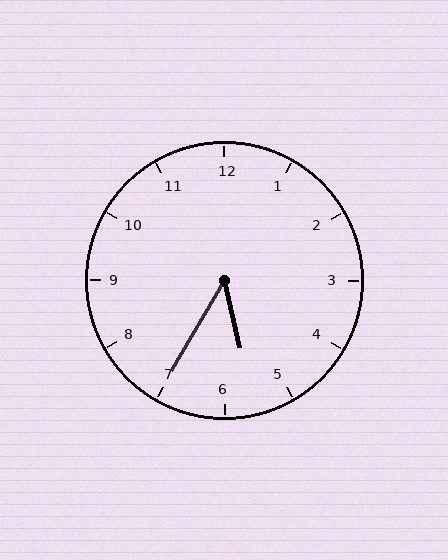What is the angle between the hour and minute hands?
Approximately 42 degrees.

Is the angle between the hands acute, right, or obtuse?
It is acute.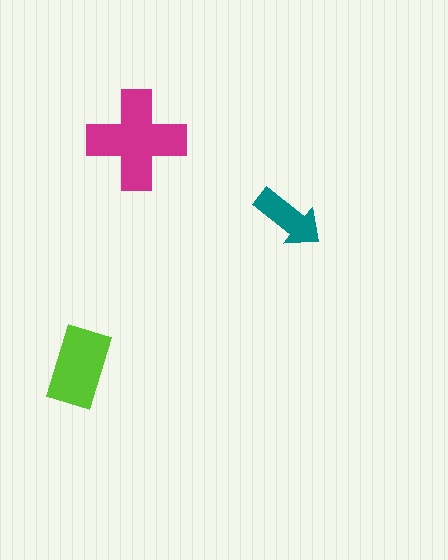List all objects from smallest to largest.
The teal arrow, the lime rectangle, the magenta cross.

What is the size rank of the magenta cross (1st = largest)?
1st.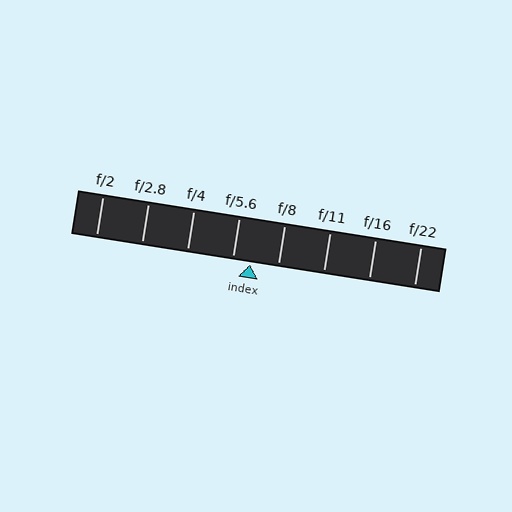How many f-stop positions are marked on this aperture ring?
There are 8 f-stop positions marked.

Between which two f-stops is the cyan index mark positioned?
The index mark is between f/5.6 and f/8.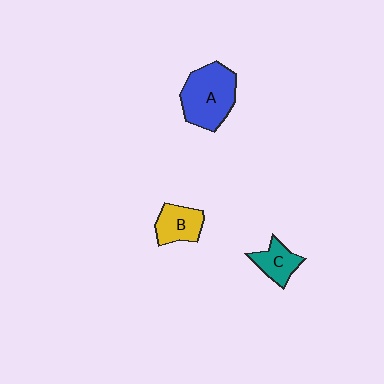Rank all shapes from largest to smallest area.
From largest to smallest: A (blue), B (yellow), C (teal).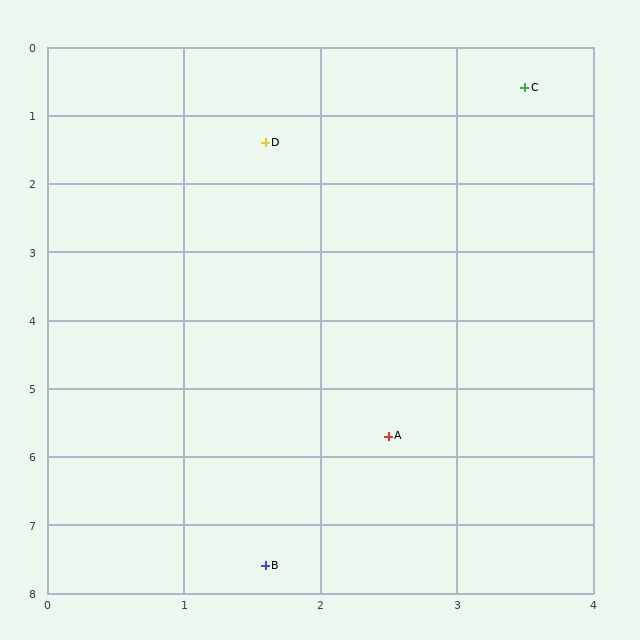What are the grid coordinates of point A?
Point A is at approximately (2.5, 5.7).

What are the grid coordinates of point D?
Point D is at approximately (1.6, 1.4).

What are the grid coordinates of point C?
Point C is at approximately (3.5, 0.6).